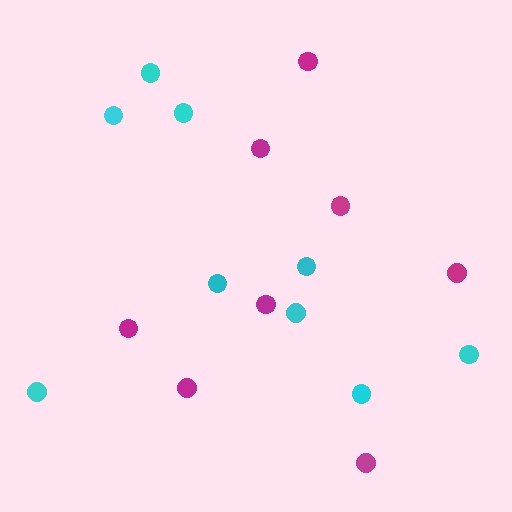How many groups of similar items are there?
There are 2 groups: one group of magenta circles (8) and one group of cyan circles (9).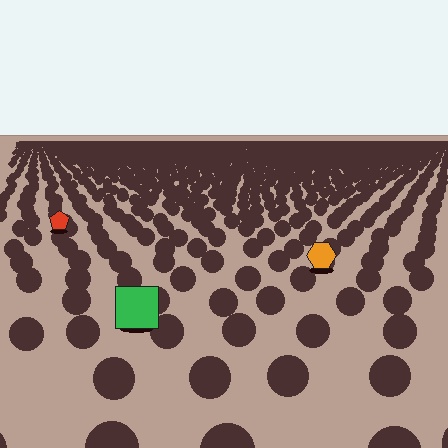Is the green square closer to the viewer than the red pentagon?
Yes. The green square is closer — you can tell from the texture gradient: the ground texture is coarser near it.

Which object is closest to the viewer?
The green square is closest. The texture marks near it are larger and more spread out.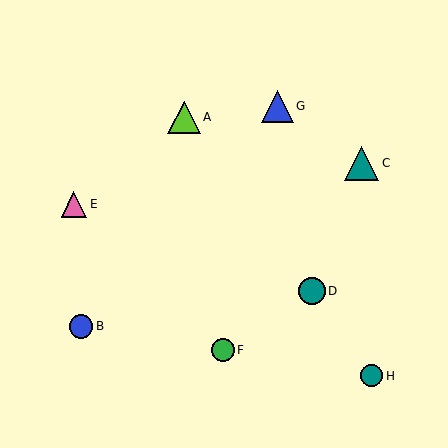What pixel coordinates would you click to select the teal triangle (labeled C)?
Click at (362, 163) to select the teal triangle C.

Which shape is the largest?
The teal triangle (labeled C) is the largest.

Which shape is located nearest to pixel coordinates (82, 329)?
The blue circle (labeled B) at (81, 326) is nearest to that location.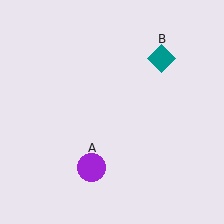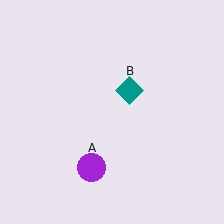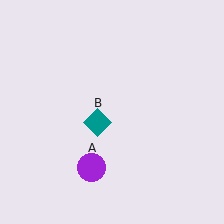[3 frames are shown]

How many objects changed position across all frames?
1 object changed position: teal diamond (object B).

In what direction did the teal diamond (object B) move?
The teal diamond (object B) moved down and to the left.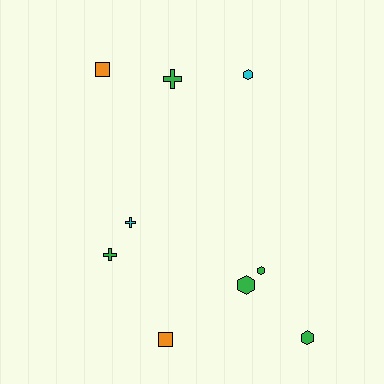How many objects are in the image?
There are 9 objects.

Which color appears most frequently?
Green, with 5 objects.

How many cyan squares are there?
There are no cyan squares.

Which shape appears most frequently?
Hexagon, with 4 objects.